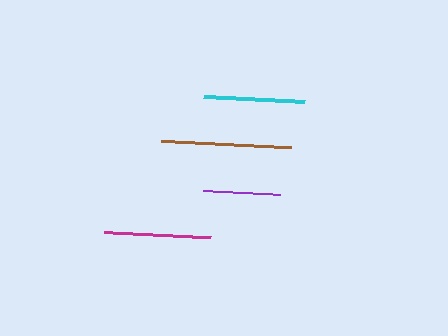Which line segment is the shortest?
The purple line is the shortest at approximately 77 pixels.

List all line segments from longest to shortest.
From longest to shortest: brown, magenta, cyan, purple.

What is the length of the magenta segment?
The magenta segment is approximately 107 pixels long.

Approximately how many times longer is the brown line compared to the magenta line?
The brown line is approximately 1.2 times the length of the magenta line.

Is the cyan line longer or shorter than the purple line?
The cyan line is longer than the purple line.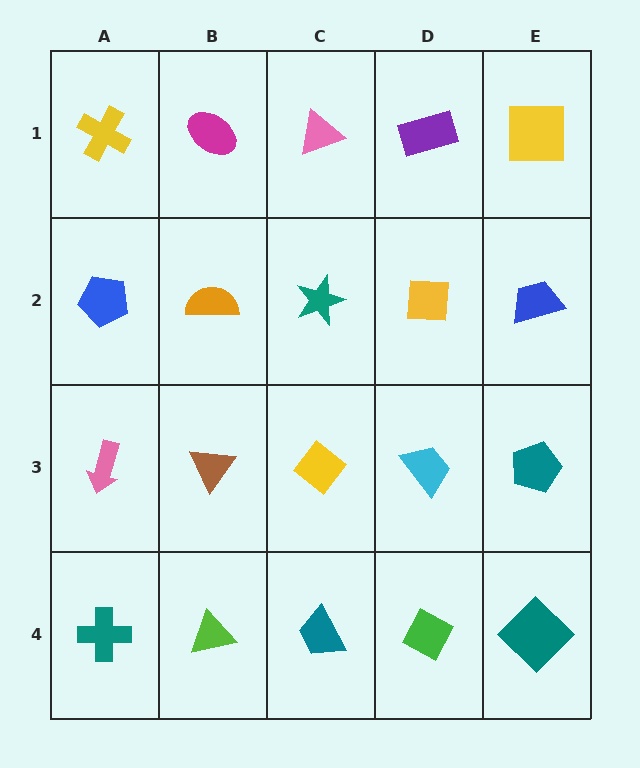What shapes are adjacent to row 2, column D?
A purple rectangle (row 1, column D), a cyan trapezoid (row 3, column D), a teal star (row 2, column C), a blue trapezoid (row 2, column E).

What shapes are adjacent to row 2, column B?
A magenta ellipse (row 1, column B), a brown triangle (row 3, column B), a blue pentagon (row 2, column A), a teal star (row 2, column C).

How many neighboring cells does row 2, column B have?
4.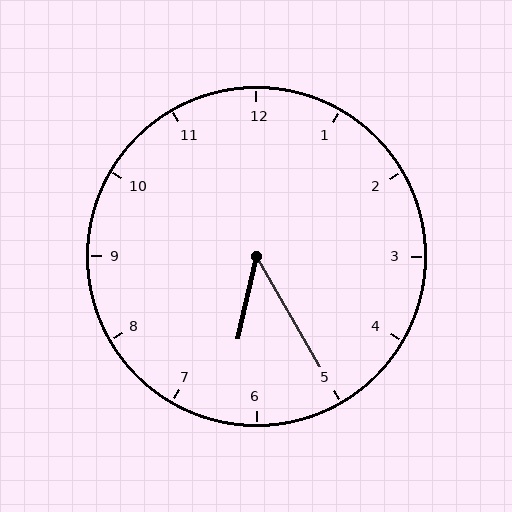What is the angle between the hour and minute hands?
Approximately 42 degrees.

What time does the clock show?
6:25.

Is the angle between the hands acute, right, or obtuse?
It is acute.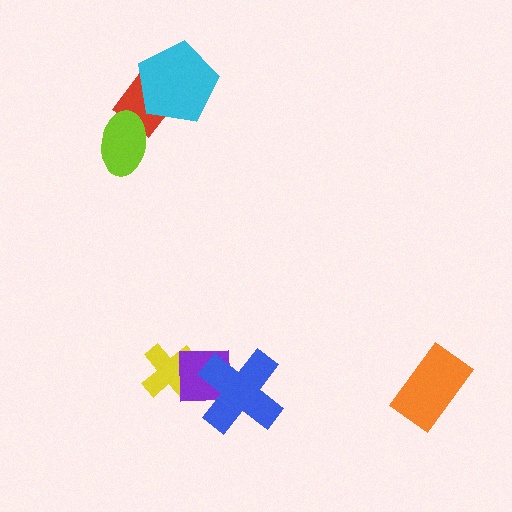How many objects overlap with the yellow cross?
1 object overlaps with the yellow cross.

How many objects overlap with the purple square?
2 objects overlap with the purple square.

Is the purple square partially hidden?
Yes, it is partially covered by another shape.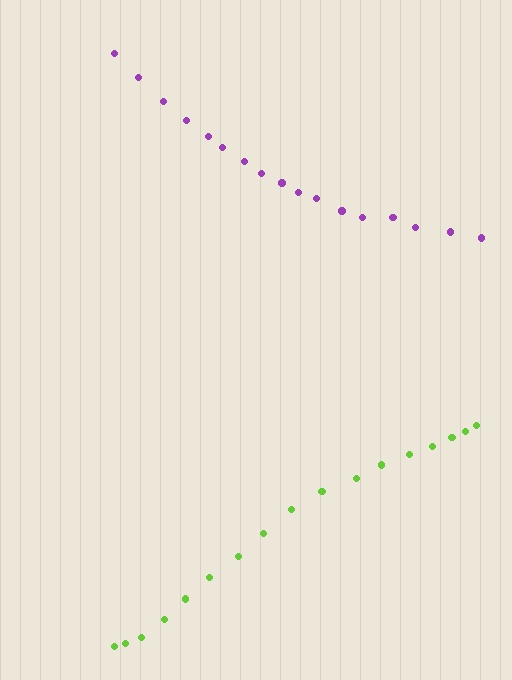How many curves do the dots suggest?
There are 2 distinct paths.